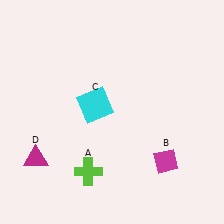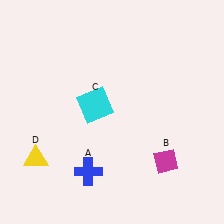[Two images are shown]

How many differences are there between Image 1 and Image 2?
There are 2 differences between the two images.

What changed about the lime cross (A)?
In Image 1, A is lime. In Image 2, it changed to blue.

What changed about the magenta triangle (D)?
In Image 1, D is magenta. In Image 2, it changed to yellow.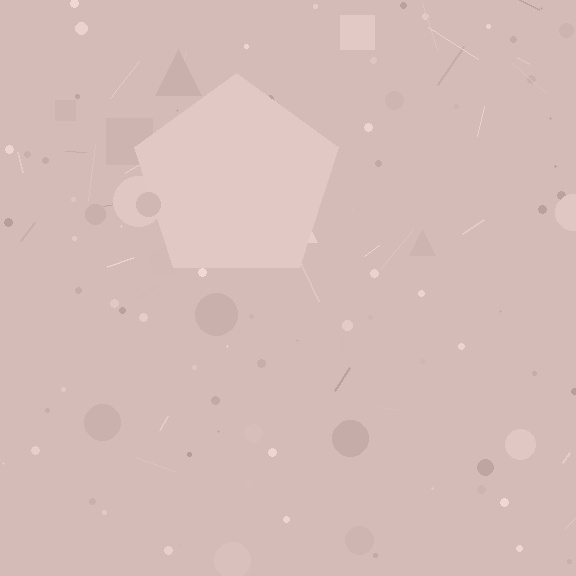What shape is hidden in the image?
A pentagon is hidden in the image.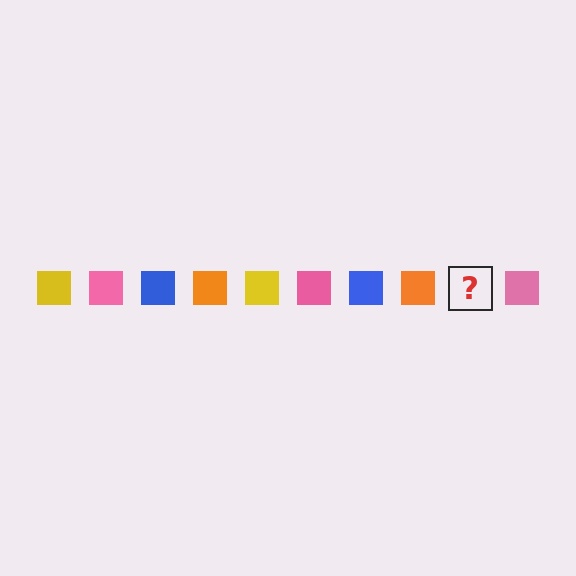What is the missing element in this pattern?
The missing element is a yellow square.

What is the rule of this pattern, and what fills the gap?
The rule is that the pattern cycles through yellow, pink, blue, orange squares. The gap should be filled with a yellow square.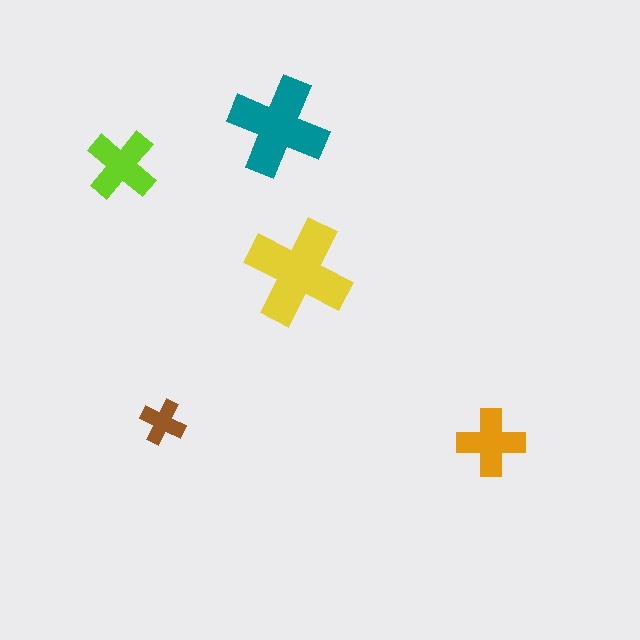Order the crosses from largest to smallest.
the yellow one, the teal one, the lime one, the orange one, the brown one.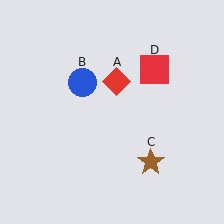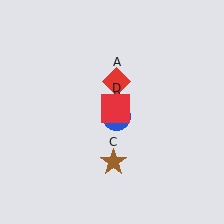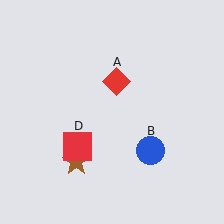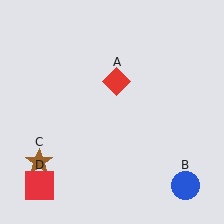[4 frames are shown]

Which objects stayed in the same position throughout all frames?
Red diamond (object A) remained stationary.